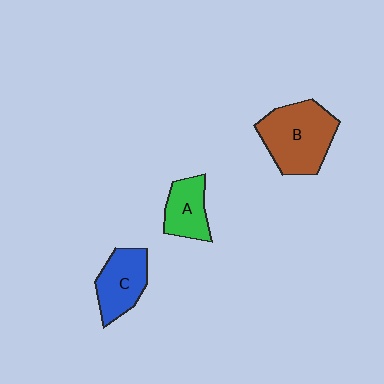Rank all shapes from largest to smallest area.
From largest to smallest: B (brown), C (blue), A (green).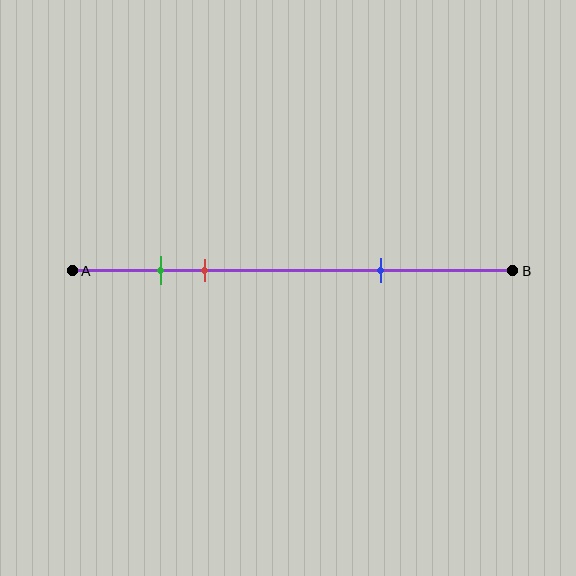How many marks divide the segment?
There are 3 marks dividing the segment.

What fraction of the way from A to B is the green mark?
The green mark is approximately 20% (0.2) of the way from A to B.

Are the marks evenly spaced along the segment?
No, the marks are not evenly spaced.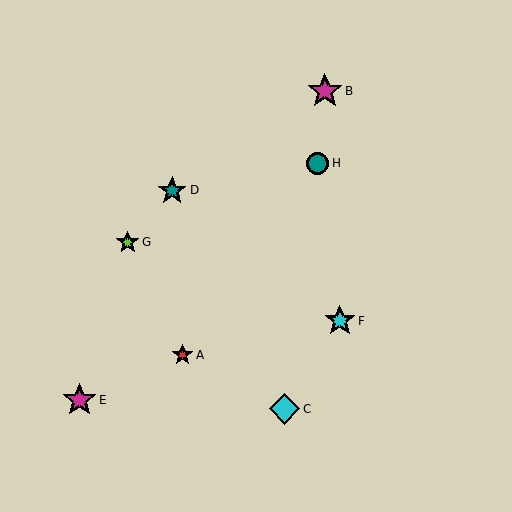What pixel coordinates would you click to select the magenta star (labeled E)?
Click at (80, 400) to select the magenta star E.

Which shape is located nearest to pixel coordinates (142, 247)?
The lime star (labeled G) at (128, 242) is nearest to that location.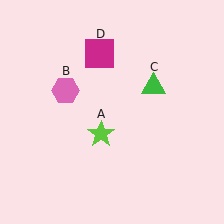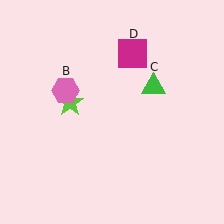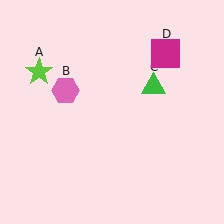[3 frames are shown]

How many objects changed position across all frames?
2 objects changed position: lime star (object A), magenta square (object D).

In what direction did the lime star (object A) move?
The lime star (object A) moved up and to the left.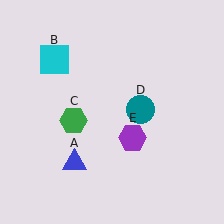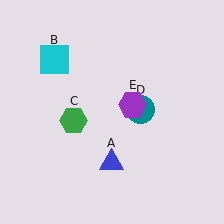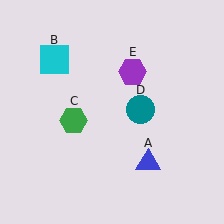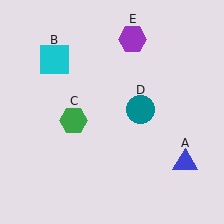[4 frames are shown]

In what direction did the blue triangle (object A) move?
The blue triangle (object A) moved right.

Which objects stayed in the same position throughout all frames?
Cyan square (object B) and green hexagon (object C) and teal circle (object D) remained stationary.